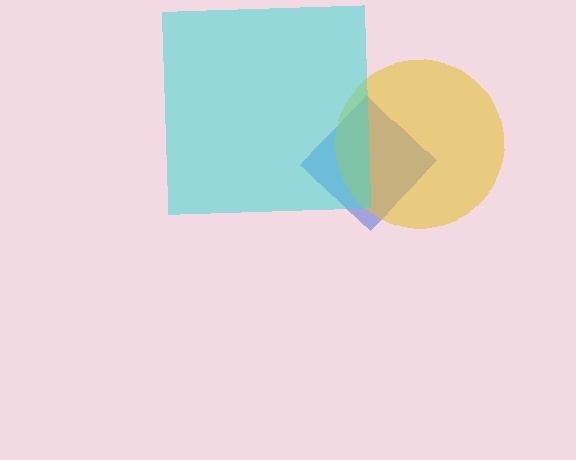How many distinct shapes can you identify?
There are 3 distinct shapes: a blue diamond, a yellow circle, a cyan square.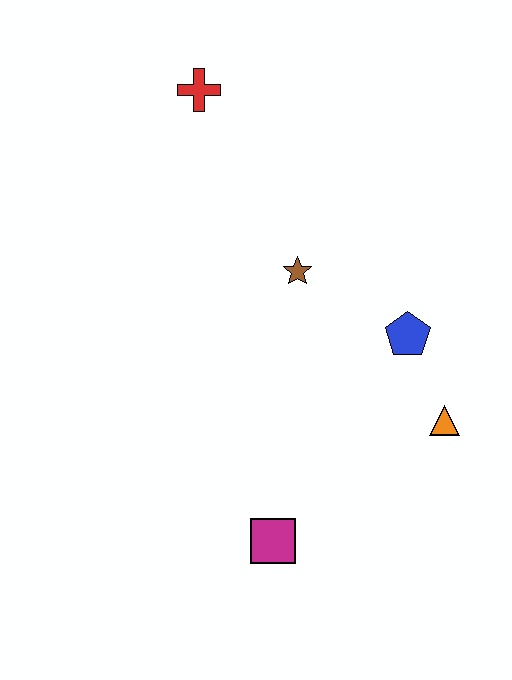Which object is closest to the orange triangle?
The blue pentagon is closest to the orange triangle.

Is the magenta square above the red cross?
No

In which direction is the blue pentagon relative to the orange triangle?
The blue pentagon is above the orange triangle.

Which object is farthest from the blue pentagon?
The red cross is farthest from the blue pentagon.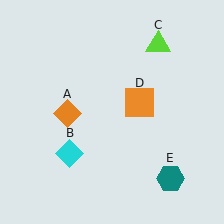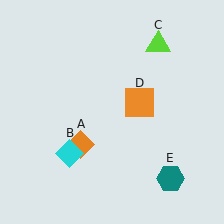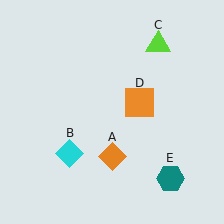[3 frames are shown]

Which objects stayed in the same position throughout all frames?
Cyan diamond (object B) and lime triangle (object C) and orange square (object D) and teal hexagon (object E) remained stationary.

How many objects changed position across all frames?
1 object changed position: orange diamond (object A).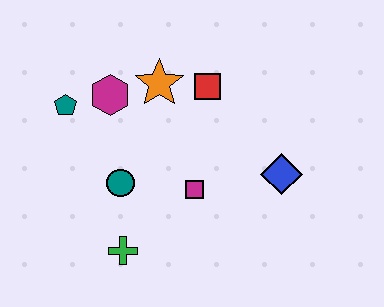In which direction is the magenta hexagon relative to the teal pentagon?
The magenta hexagon is to the right of the teal pentagon.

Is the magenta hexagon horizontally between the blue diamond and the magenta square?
No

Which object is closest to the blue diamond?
The magenta square is closest to the blue diamond.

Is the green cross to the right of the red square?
No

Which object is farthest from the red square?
The green cross is farthest from the red square.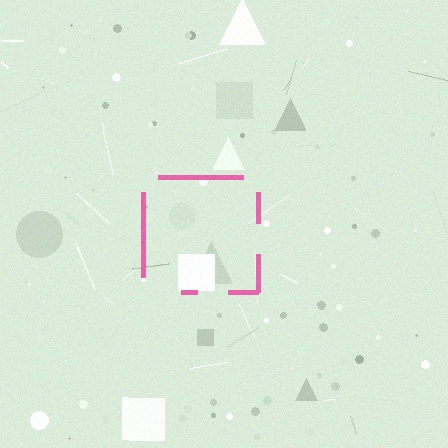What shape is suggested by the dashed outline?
The dashed outline suggests a square.